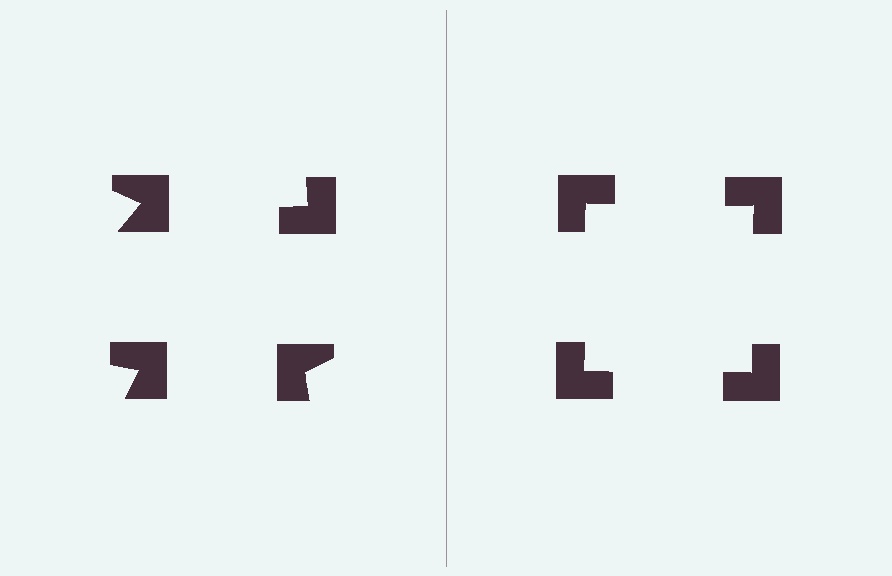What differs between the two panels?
The notched squares are positioned identically on both sides; only the wedge orientations differ. On the right they align to a square; on the left they are misaligned.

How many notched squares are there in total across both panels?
8 — 4 on each side.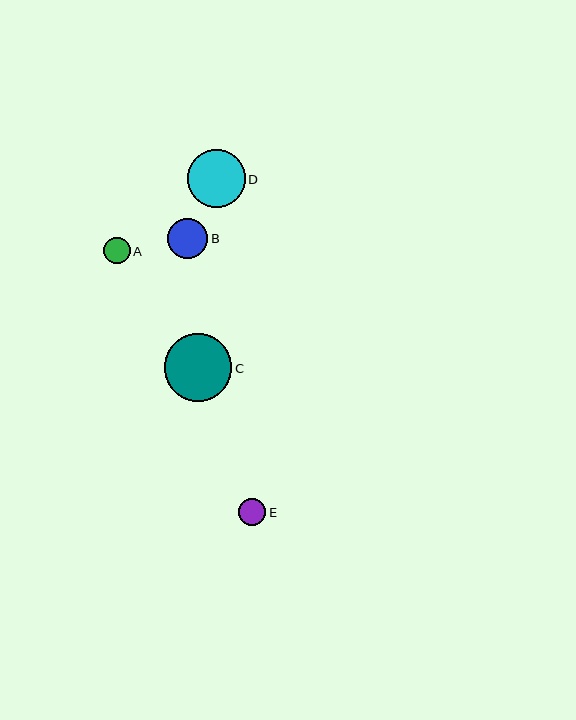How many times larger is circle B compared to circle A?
Circle B is approximately 1.5 times the size of circle A.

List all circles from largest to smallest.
From largest to smallest: C, D, B, E, A.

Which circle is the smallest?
Circle A is the smallest with a size of approximately 26 pixels.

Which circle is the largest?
Circle C is the largest with a size of approximately 67 pixels.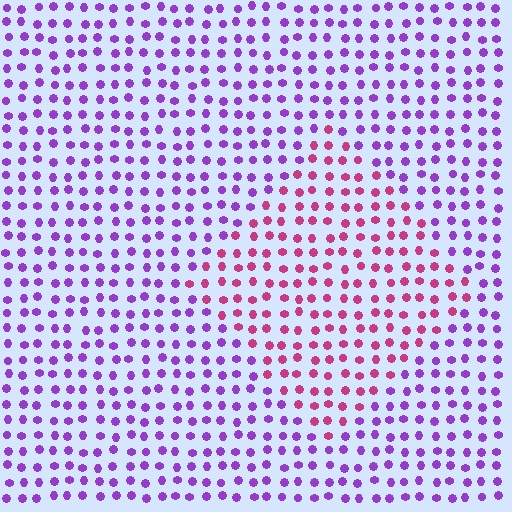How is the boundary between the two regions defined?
The boundary is defined purely by a slight shift in hue (about 51 degrees). Spacing, size, and orientation are identical on both sides.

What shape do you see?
I see a diamond.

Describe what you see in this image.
The image is filled with small purple elements in a uniform arrangement. A diamond-shaped region is visible where the elements are tinted to a slightly different hue, forming a subtle color boundary.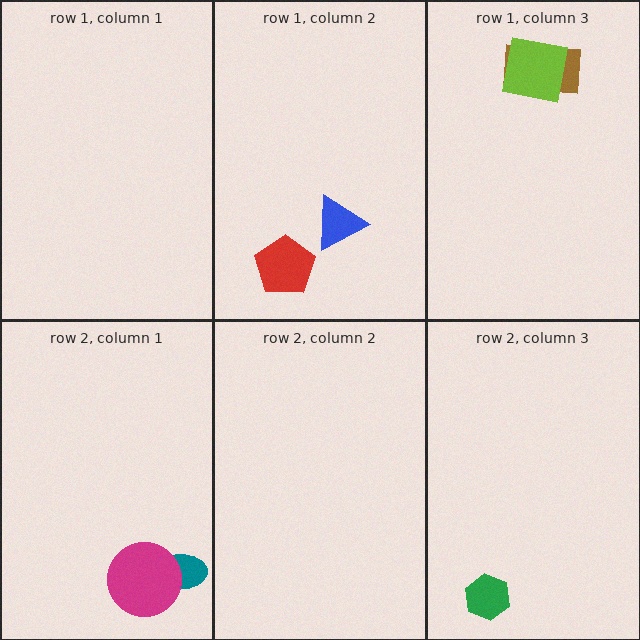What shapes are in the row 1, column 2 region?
The red pentagon, the blue triangle.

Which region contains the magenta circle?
The row 2, column 1 region.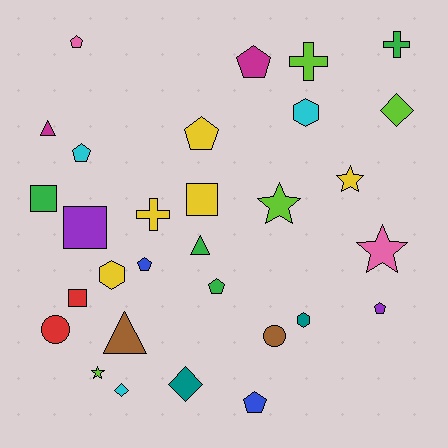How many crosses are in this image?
There are 3 crosses.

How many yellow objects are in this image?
There are 5 yellow objects.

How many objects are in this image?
There are 30 objects.